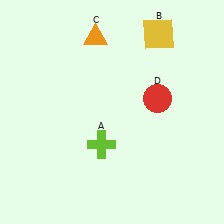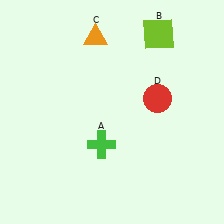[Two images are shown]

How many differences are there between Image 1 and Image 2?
There are 2 differences between the two images.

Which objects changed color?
A changed from lime to green. B changed from yellow to lime.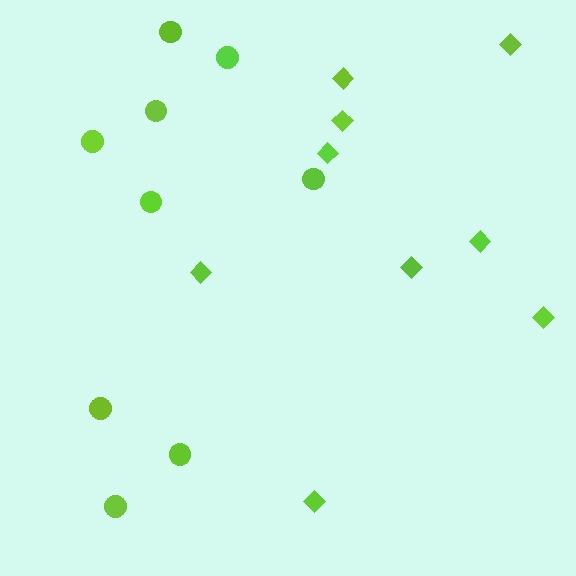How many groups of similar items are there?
There are 2 groups: one group of diamonds (9) and one group of circles (9).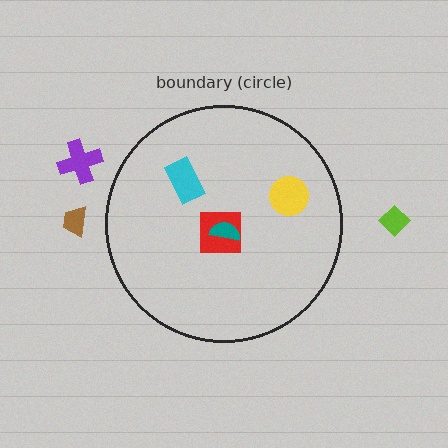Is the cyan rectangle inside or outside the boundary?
Inside.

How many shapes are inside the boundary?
4 inside, 3 outside.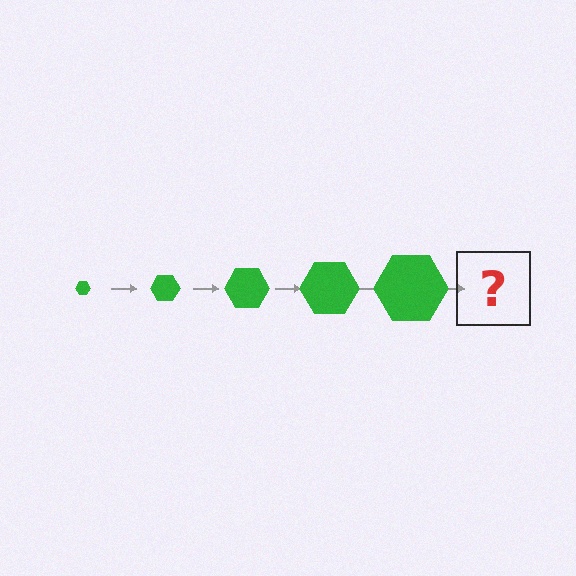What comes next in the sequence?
The next element should be a green hexagon, larger than the previous one.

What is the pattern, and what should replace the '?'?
The pattern is that the hexagon gets progressively larger each step. The '?' should be a green hexagon, larger than the previous one.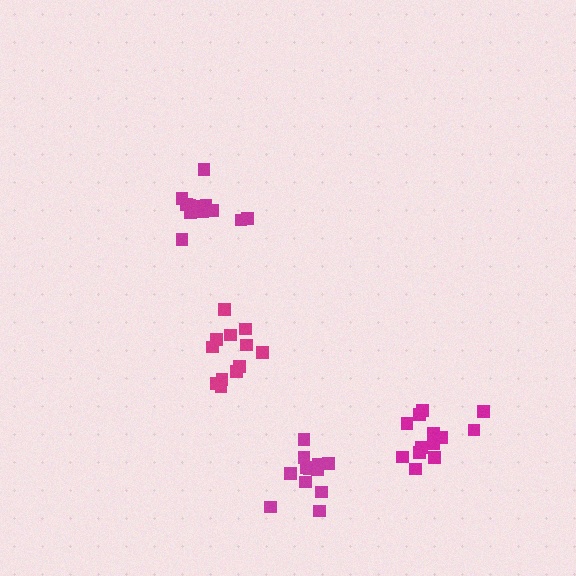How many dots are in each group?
Group 1: 12 dots, Group 2: 13 dots, Group 3: 12 dots, Group 4: 12 dots (49 total).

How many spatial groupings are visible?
There are 4 spatial groupings.